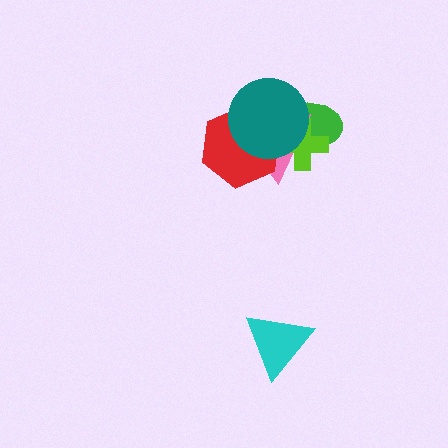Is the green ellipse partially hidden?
Yes, it is partially covered by another shape.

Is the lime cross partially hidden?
Yes, it is partially covered by another shape.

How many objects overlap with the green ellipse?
4 objects overlap with the green ellipse.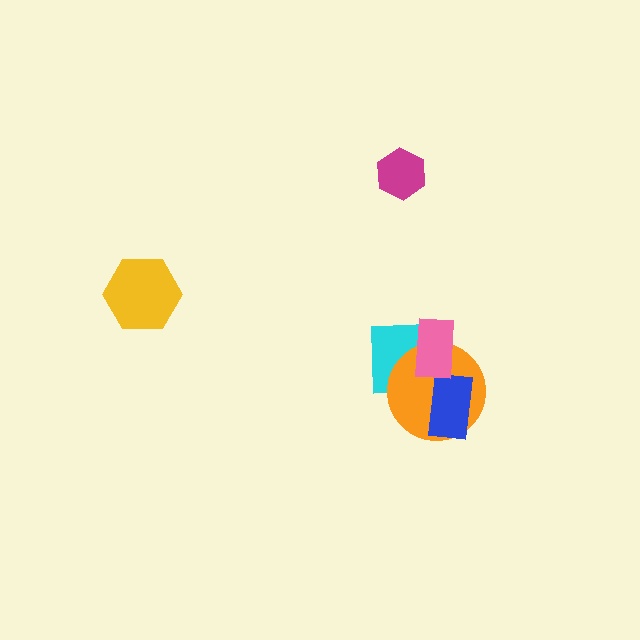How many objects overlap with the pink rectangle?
2 objects overlap with the pink rectangle.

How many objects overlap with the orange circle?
3 objects overlap with the orange circle.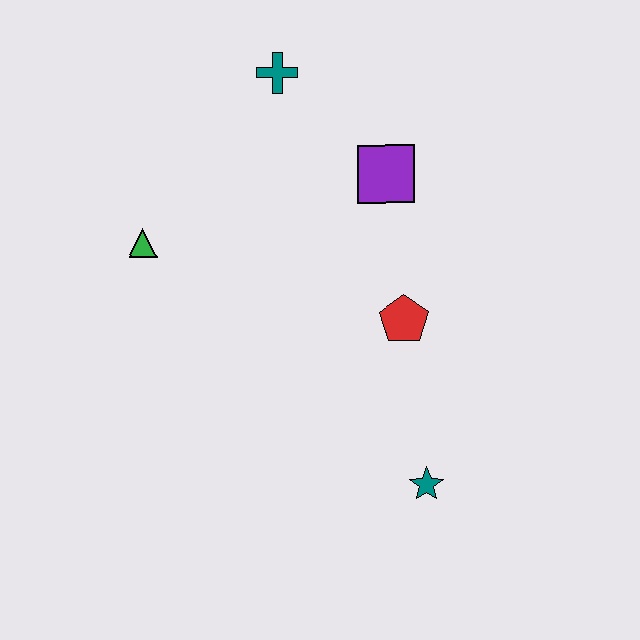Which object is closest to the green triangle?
The teal cross is closest to the green triangle.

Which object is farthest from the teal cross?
The teal star is farthest from the teal cross.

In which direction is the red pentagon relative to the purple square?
The red pentagon is below the purple square.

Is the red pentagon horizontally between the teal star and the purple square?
Yes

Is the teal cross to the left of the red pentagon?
Yes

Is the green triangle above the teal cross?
No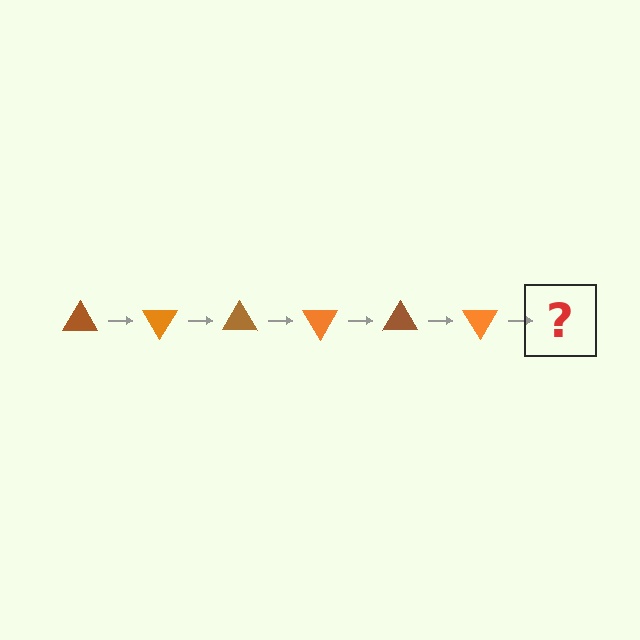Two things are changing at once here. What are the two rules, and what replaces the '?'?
The two rules are that it rotates 60 degrees each step and the color cycles through brown and orange. The '?' should be a brown triangle, rotated 360 degrees from the start.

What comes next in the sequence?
The next element should be a brown triangle, rotated 360 degrees from the start.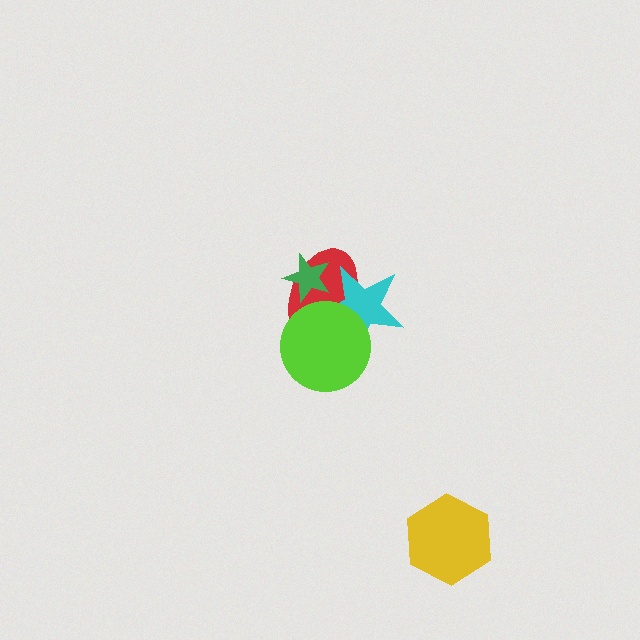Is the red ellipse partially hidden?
Yes, it is partially covered by another shape.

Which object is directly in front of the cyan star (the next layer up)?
The lime circle is directly in front of the cyan star.